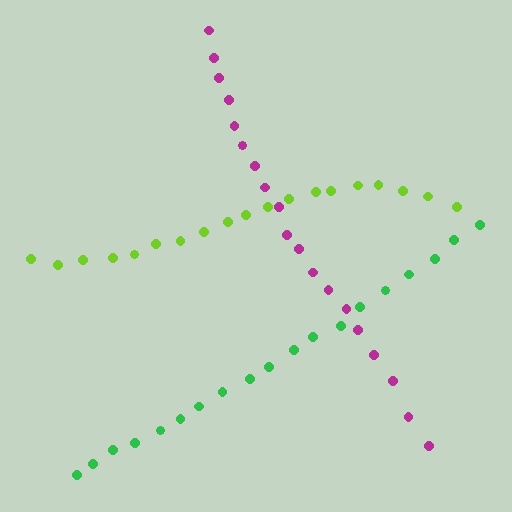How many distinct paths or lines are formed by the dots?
There are 3 distinct paths.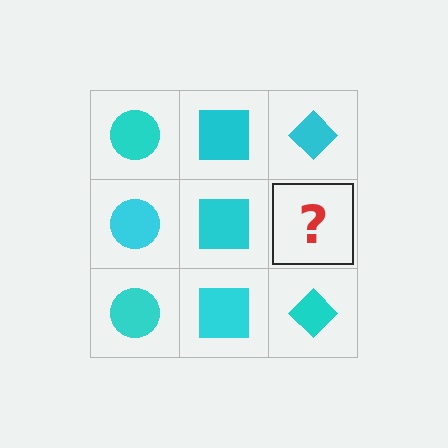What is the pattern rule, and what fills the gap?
The rule is that each column has a consistent shape. The gap should be filled with a cyan diamond.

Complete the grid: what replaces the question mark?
The question mark should be replaced with a cyan diamond.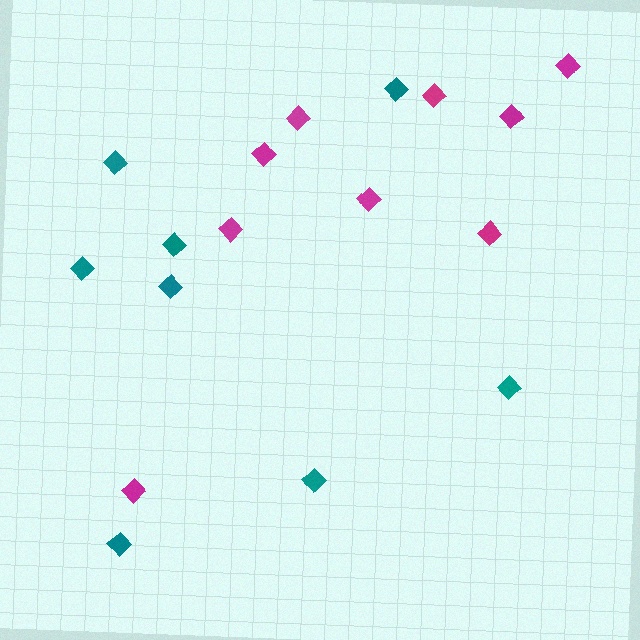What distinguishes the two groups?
There are 2 groups: one group of magenta diamonds (9) and one group of teal diamonds (8).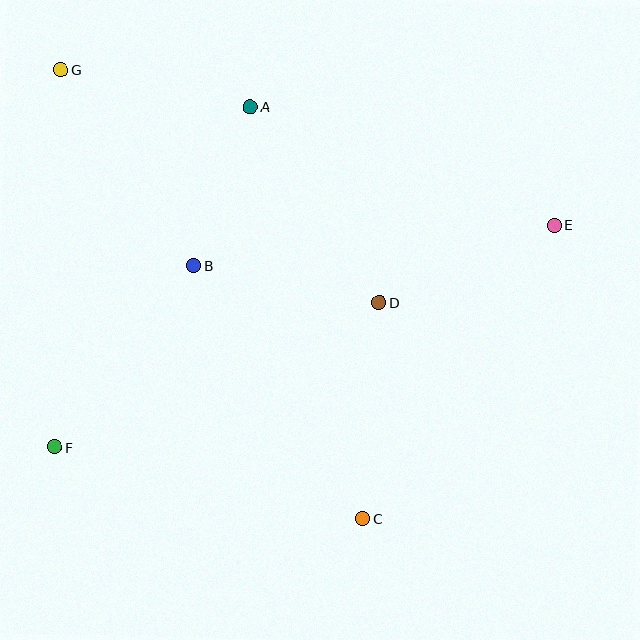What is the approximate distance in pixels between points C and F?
The distance between C and F is approximately 316 pixels.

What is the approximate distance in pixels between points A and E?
The distance between A and E is approximately 326 pixels.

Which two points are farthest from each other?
Points E and F are farthest from each other.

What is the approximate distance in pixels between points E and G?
The distance between E and G is approximately 517 pixels.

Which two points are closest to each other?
Points A and B are closest to each other.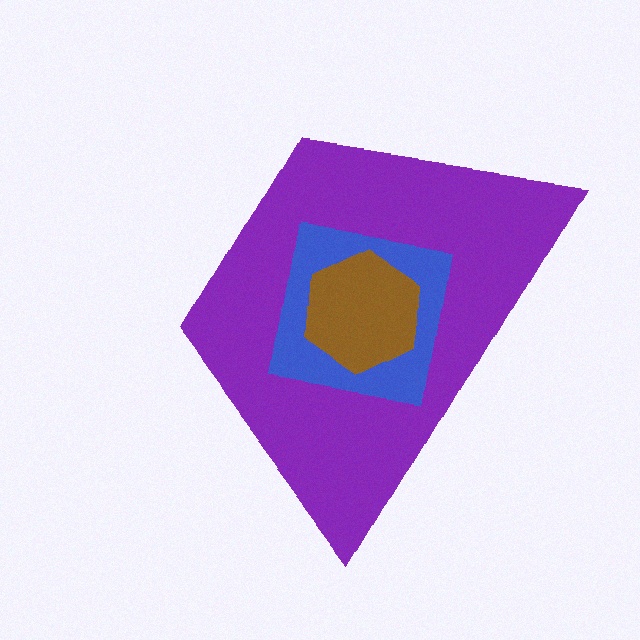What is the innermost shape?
The brown hexagon.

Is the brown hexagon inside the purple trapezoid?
Yes.